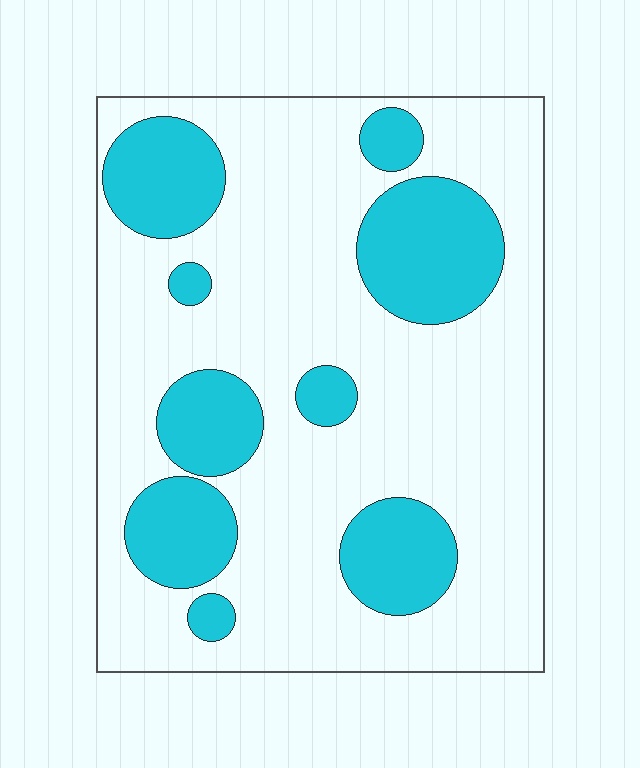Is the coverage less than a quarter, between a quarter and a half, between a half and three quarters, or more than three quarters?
Between a quarter and a half.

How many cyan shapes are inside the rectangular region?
9.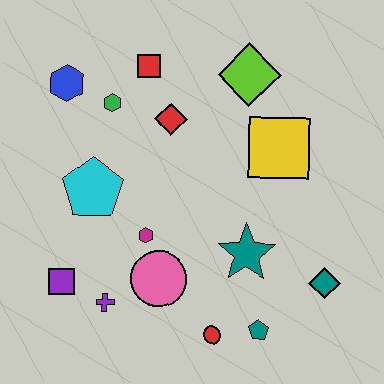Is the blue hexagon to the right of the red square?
No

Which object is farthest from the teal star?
The blue hexagon is farthest from the teal star.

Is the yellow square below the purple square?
No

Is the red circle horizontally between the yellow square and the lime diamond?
No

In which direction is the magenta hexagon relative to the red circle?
The magenta hexagon is above the red circle.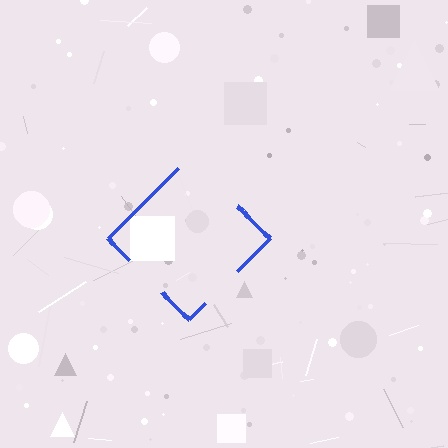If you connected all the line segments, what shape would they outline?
They would outline a diamond.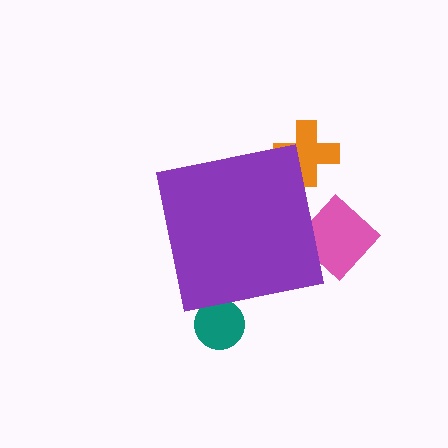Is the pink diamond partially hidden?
Yes, the pink diamond is partially hidden behind the purple square.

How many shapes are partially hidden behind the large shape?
3 shapes are partially hidden.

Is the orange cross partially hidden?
Yes, the orange cross is partially hidden behind the purple square.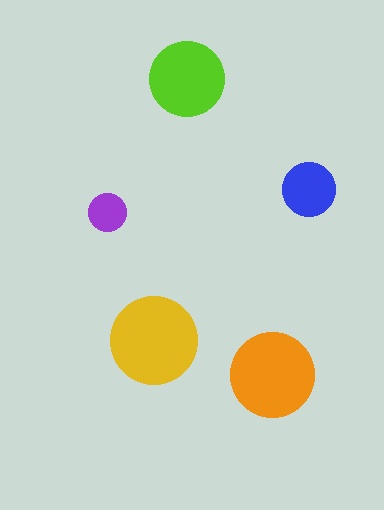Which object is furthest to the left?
The purple circle is leftmost.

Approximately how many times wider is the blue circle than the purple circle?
About 1.5 times wider.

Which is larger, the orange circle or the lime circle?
The orange one.